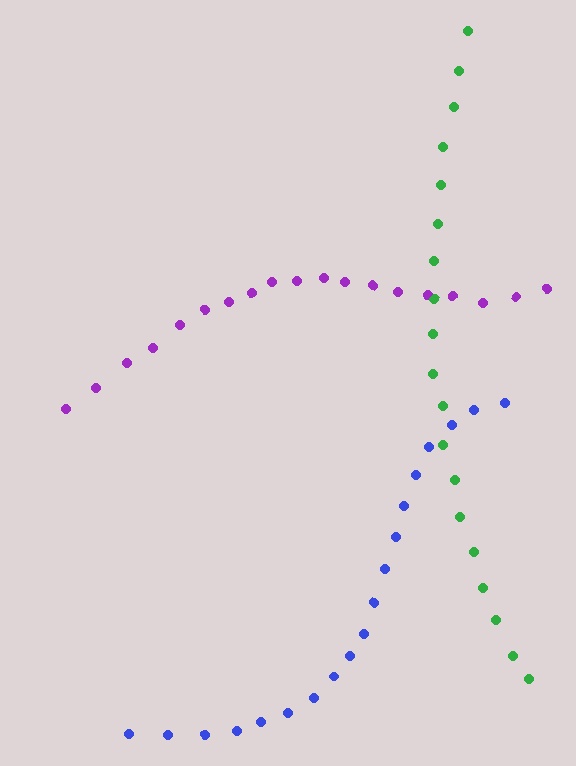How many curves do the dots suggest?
There are 3 distinct paths.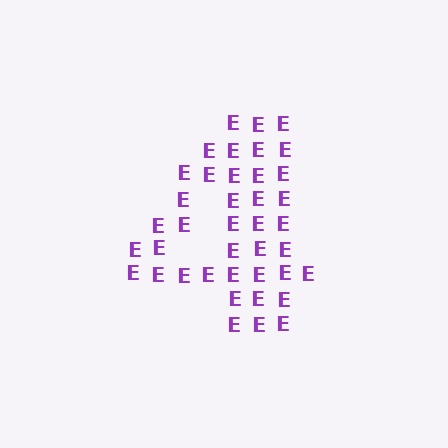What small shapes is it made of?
It is made of small letter E's.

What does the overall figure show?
The overall figure shows the digit 4.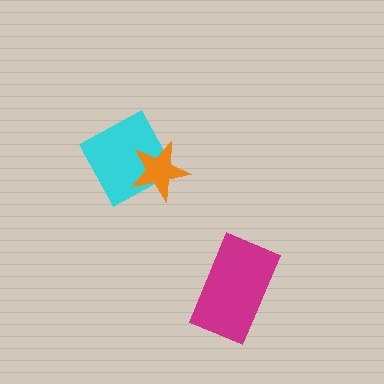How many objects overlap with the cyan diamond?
1 object overlaps with the cyan diamond.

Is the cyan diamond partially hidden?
Yes, it is partially covered by another shape.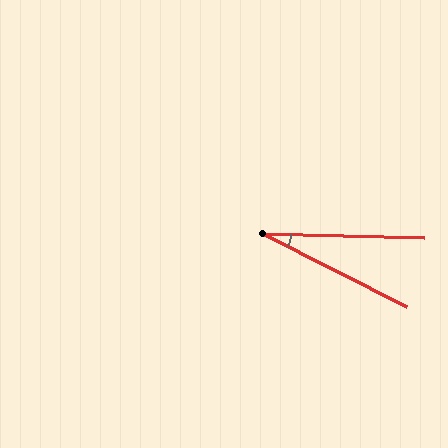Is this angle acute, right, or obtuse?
It is acute.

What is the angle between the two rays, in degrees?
Approximately 26 degrees.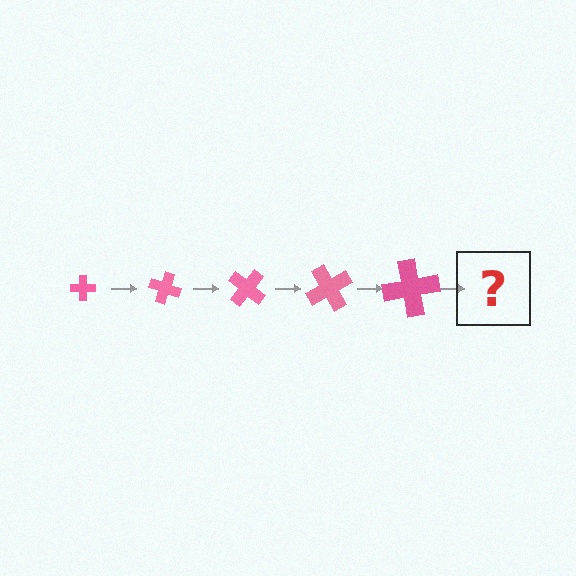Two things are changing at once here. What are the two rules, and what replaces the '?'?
The two rules are that the cross grows larger each step and it rotates 20 degrees each step. The '?' should be a cross, larger than the previous one and rotated 100 degrees from the start.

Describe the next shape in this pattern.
It should be a cross, larger than the previous one and rotated 100 degrees from the start.